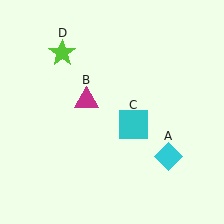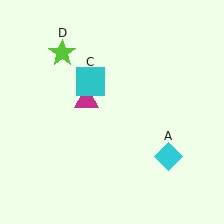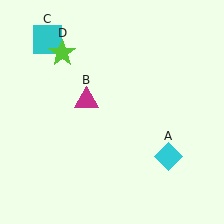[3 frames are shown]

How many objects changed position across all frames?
1 object changed position: cyan square (object C).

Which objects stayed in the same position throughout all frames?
Cyan diamond (object A) and magenta triangle (object B) and lime star (object D) remained stationary.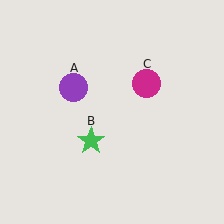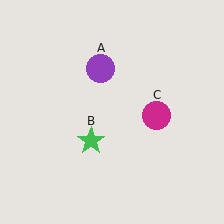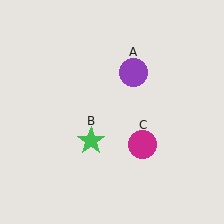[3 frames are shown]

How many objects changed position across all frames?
2 objects changed position: purple circle (object A), magenta circle (object C).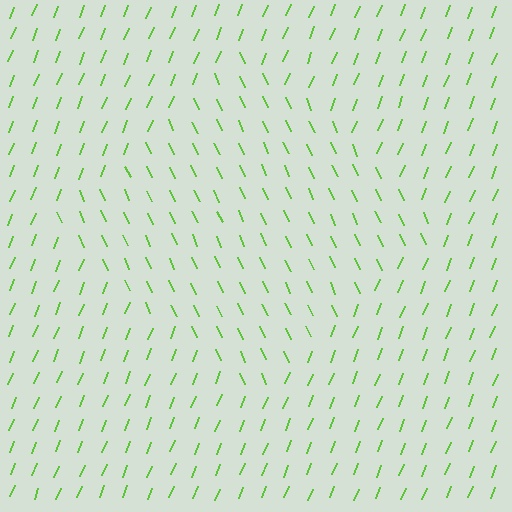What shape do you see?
I see a diamond.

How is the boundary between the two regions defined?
The boundary is defined purely by a change in line orientation (approximately 45 degrees difference). All lines are the same color and thickness.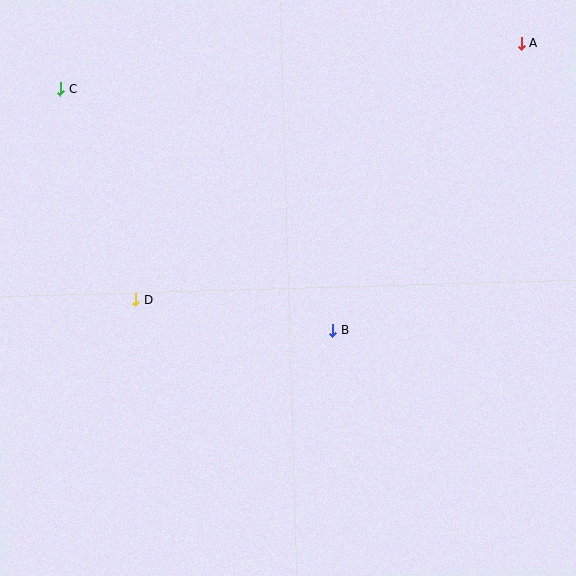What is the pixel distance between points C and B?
The distance between C and B is 364 pixels.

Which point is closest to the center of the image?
Point B at (333, 331) is closest to the center.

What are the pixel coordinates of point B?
Point B is at (333, 331).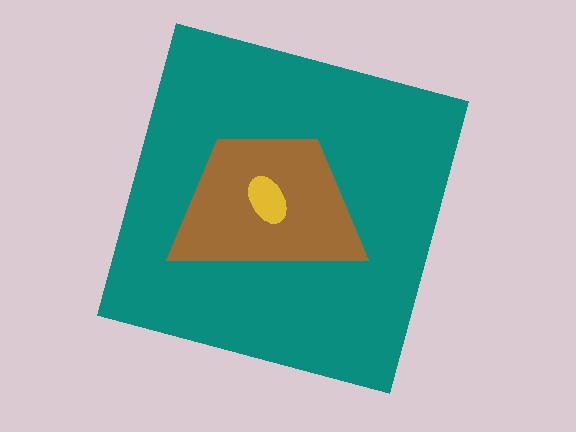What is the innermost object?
The yellow ellipse.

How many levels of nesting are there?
3.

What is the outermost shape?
The teal square.